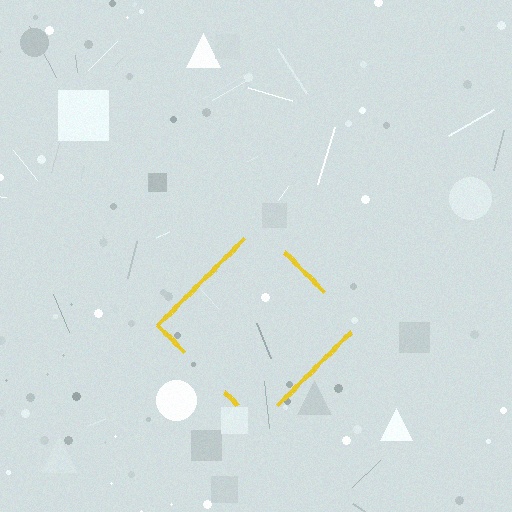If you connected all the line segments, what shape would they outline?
They would outline a diamond.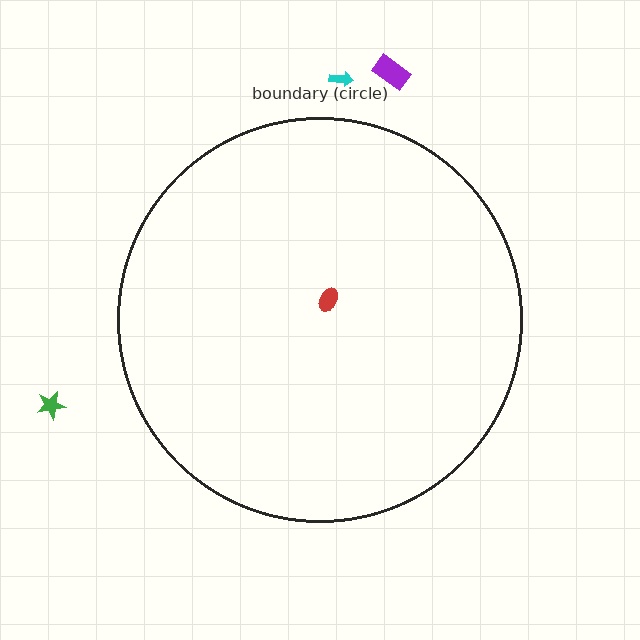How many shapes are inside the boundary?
1 inside, 3 outside.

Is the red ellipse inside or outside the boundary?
Inside.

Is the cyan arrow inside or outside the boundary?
Outside.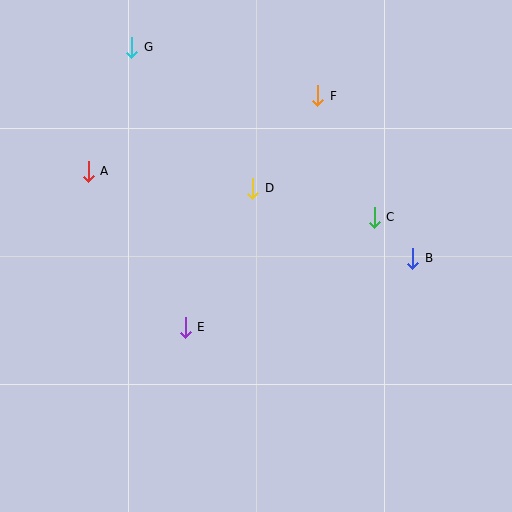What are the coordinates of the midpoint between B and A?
The midpoint between B and A is at (251, 215).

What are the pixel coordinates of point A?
Point A is at (88, 171).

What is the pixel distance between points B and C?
The distance between B and C is 56 pixels.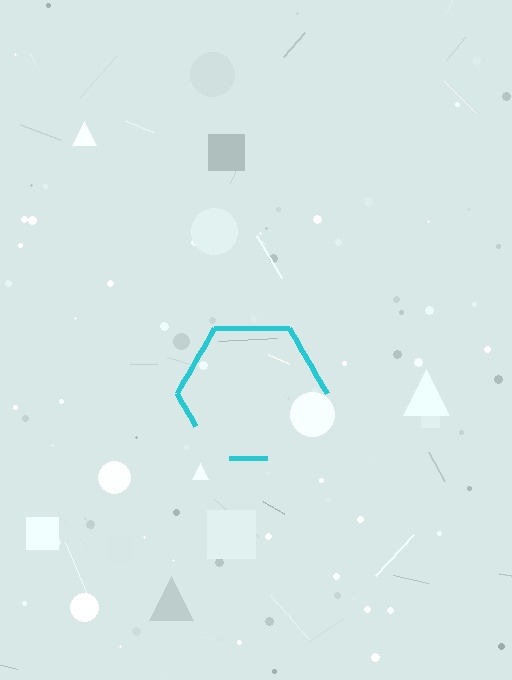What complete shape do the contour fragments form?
The contour fragments form a hexagon.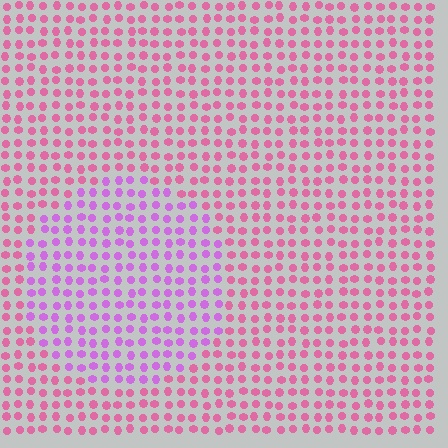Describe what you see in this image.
The image is filled with small pink elements in a uniform arrangement. A circle-shaped region is visible where the elements are tinted to a slightly different hue, forming a subtle color boundary.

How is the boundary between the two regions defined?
The boundary is defined purely by a slight shift in hue (about 39 degrees). Spacing, size, and orientation are identical on both sides.